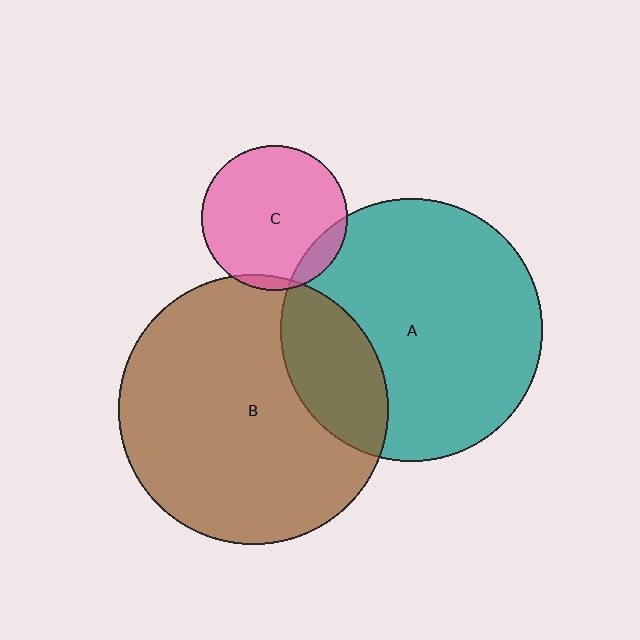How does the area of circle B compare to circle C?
Approximately 3.5 times.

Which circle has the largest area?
Circle B (brown).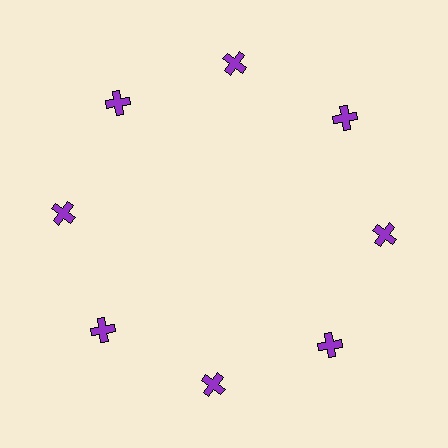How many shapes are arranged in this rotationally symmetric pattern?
There are 8 shapes, arranged in 8 groups of 1.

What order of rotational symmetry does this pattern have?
This pattern has 8-fold rotational symmetry.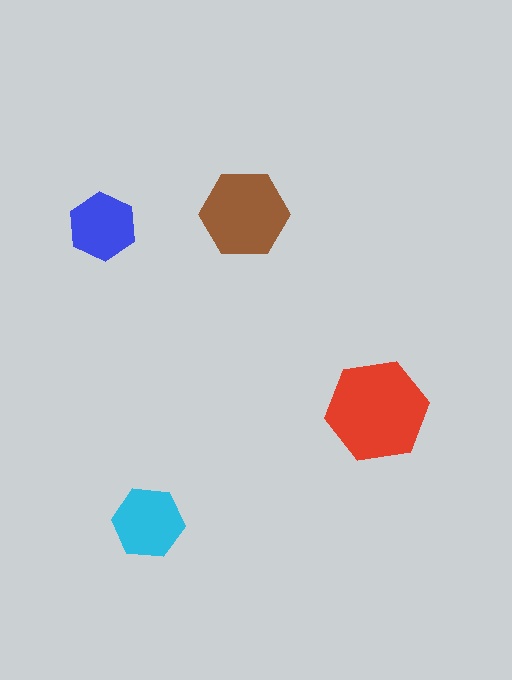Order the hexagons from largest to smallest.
the red one, the brown one, the cyan one, the blue one.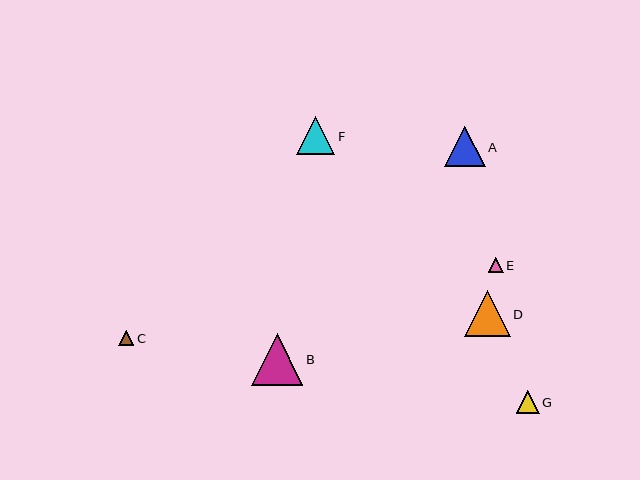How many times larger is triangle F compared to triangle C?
Triangle F is approximately 2.5 times the size of triangle C.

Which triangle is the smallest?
Triangle E is the smallest with a size of approximately 15 pixels.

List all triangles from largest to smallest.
From largest to smallest: B, D, A, F, G, C, E.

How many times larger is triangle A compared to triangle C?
Triangle A is approximately 2.7 times the size of triangle C.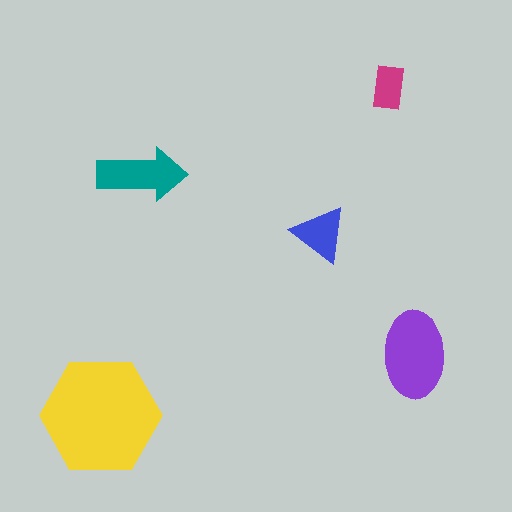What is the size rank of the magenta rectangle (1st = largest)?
5th.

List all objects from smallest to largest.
The magenta rectangle, the blue triangle, the teal arrow, the purple ellipse, the yellow hexagon.